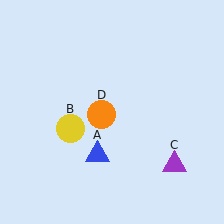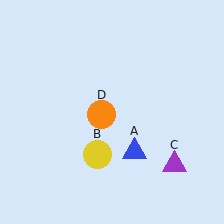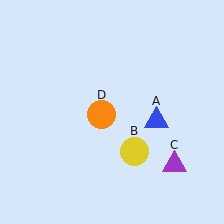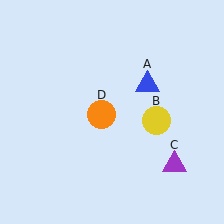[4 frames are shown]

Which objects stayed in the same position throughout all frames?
Purple triangle (object C) and orange circle (object D) remained stationary.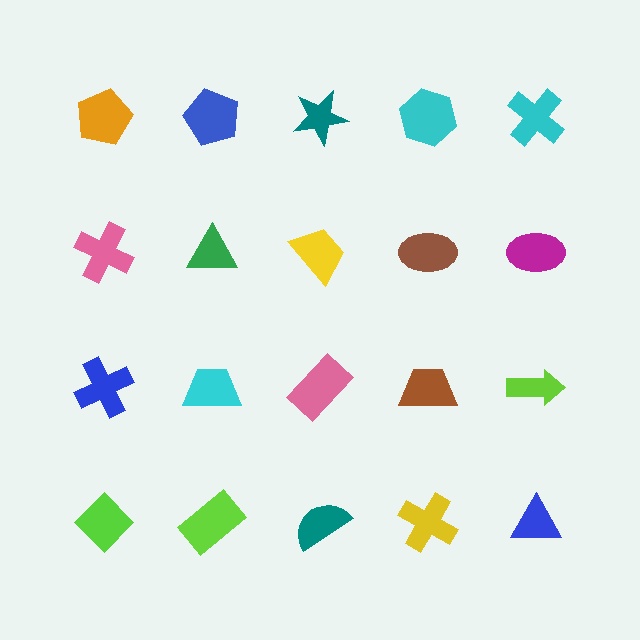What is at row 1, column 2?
A blue pentagon.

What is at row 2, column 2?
A green triangle.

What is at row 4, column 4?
A yellow cross.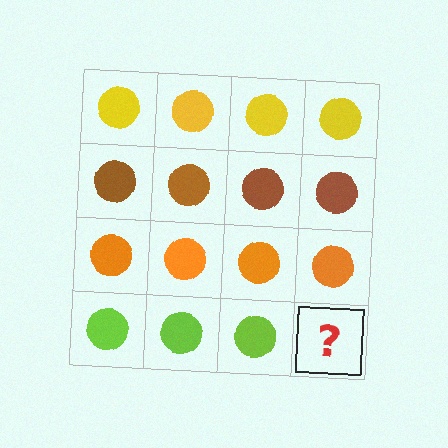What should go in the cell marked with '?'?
The missing cell should contain a lime circle.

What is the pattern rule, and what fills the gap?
The rule is that each row has a consistent color. The gap should be filled with a lime circle.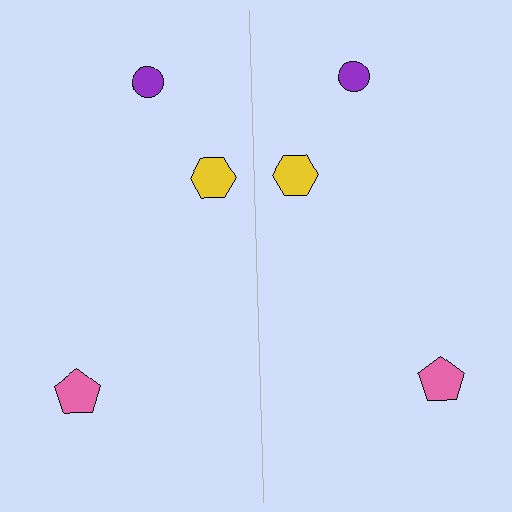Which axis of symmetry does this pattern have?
The pattern has a vertical axis of symmetry running through the center of the image.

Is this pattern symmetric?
Yes, this pattern has bilateral (reflection) symmetry.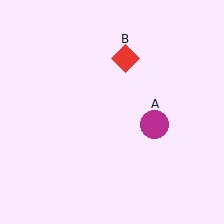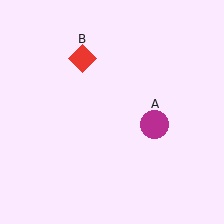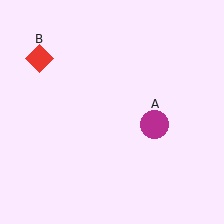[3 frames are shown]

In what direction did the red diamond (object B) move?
The red diamond (object B) moved left.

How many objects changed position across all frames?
1 object changed position: red diamond (object B).